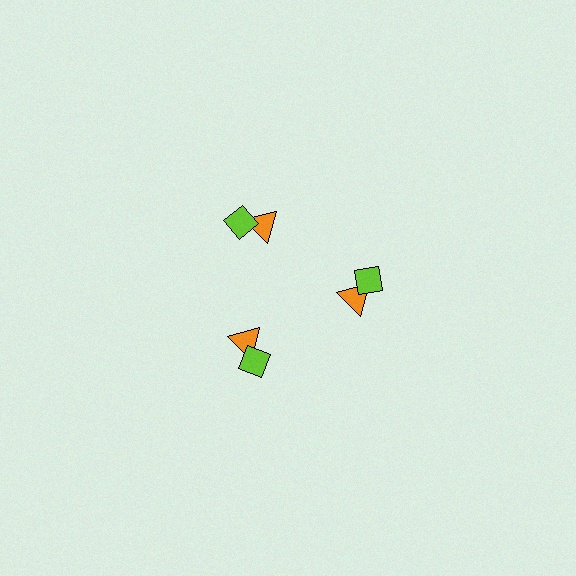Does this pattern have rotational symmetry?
Yes, this pattern has 3-fold rotational symmetry. It looks the same after rotating 120 degrees around the center.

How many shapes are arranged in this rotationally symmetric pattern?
There are 6 shapes, arranged in 3 groups of 2.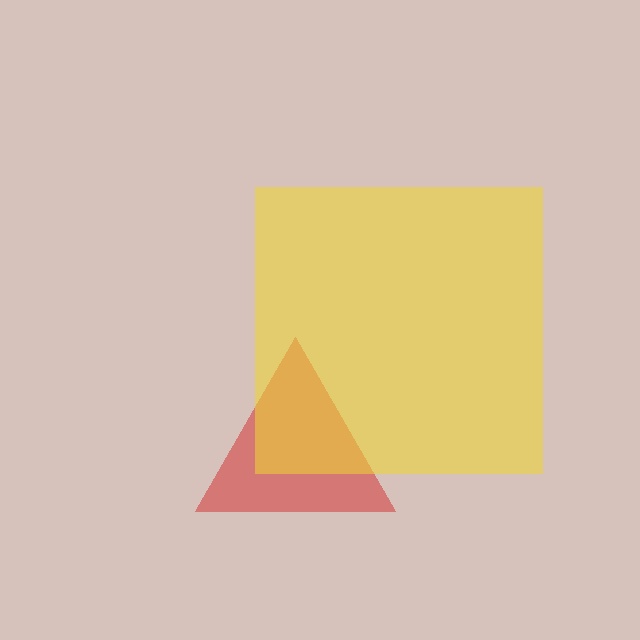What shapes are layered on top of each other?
The layered shapes are: a red triangle, a yellow square.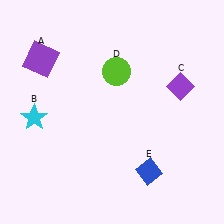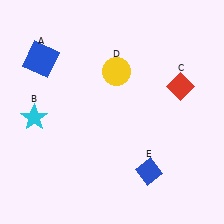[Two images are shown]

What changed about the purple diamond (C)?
In Image 1, C is purple. In Image 2, it changed to red.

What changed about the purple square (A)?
In Image 1, A is purple. In Image 2, it changed to blue.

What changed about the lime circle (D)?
In Image 1, D is lime. In Image 2, it changed to yellow.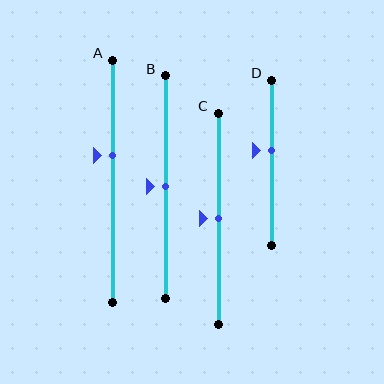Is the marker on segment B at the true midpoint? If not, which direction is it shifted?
Yes, the marker on segment B is at the true midpoint.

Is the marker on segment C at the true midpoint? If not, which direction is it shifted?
Yes, the marker on segment C is at the true midpoint.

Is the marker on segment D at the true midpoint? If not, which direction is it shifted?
No, the marker on segment D is shifted upward by about 7% of the segment length.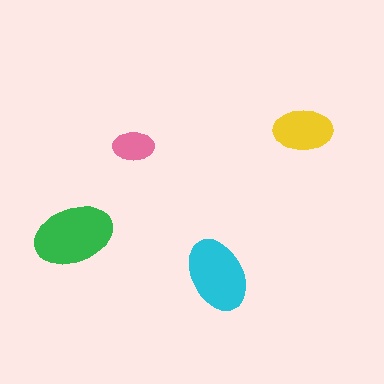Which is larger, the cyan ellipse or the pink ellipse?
The cyan one.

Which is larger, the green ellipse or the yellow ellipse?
The green one.